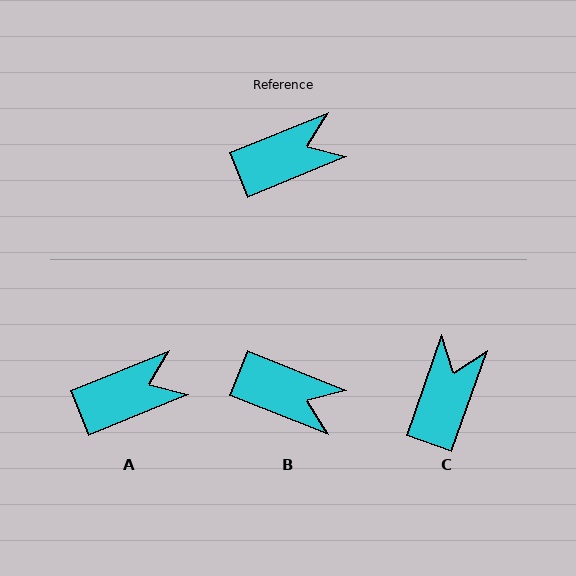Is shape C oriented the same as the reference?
No, it is off by about 48 degrees.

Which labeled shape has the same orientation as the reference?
A.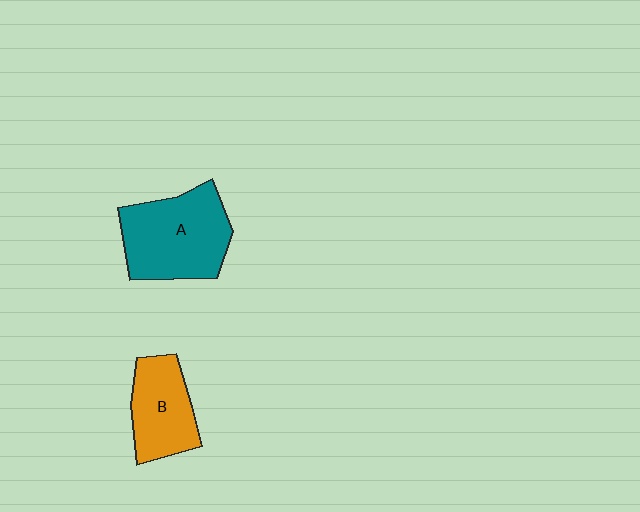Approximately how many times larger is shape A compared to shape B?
Approximately 1.5 times.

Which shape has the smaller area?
Shape B (orange).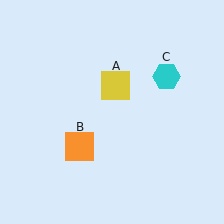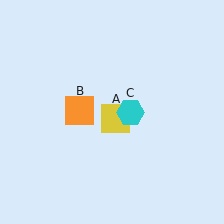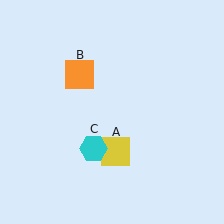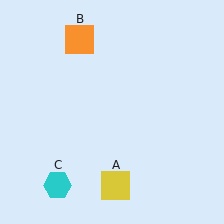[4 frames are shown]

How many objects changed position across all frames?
3 objects changed position: yellow square (object A), orange square (object B), cyan hexagon (object C).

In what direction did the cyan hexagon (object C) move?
The cyan hexagon (object C) moved down and to the left.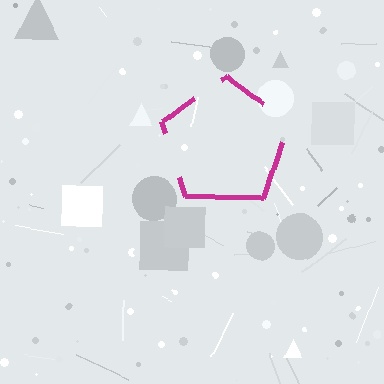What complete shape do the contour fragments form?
The contour fragments form a pentagon.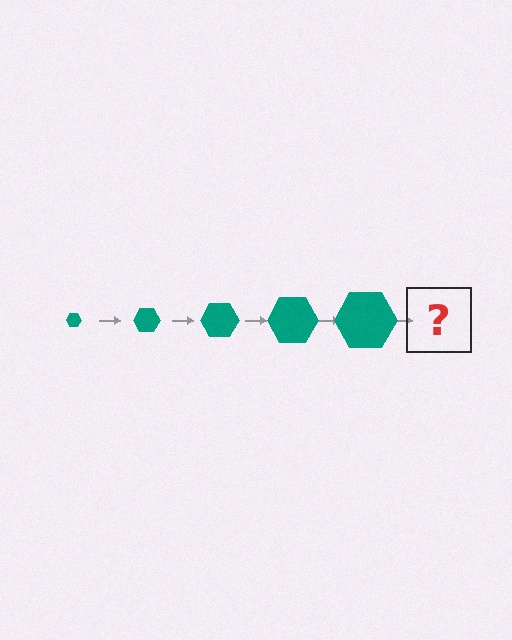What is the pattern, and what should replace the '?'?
The pattern is that the hexagon gets progressively larger each step. The '?' should be a teal hexagon, larger than the previous one.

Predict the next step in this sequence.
The next step is a teal hexagon, larger than the previous one.